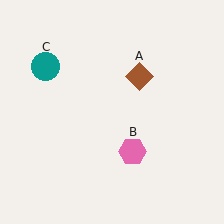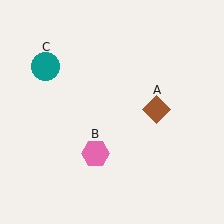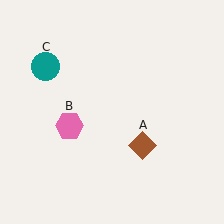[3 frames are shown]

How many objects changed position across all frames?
2 objects changed position: brown diamond (object A), pink hexagon (object B).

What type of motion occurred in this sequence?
The brown diamond (object A), pink hexagon (object B) rotated clockwise around the center of the scene.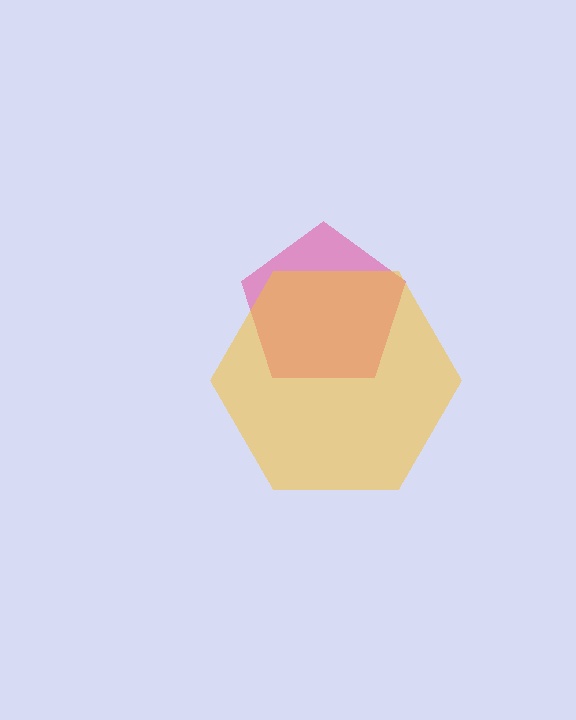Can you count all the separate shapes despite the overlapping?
Yes, there are 2 separate shapes.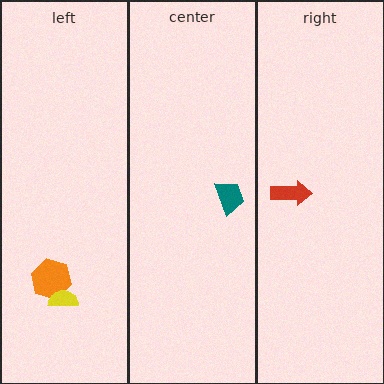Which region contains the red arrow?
The right region.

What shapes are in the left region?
The orange hexagon, the yellow semicircle.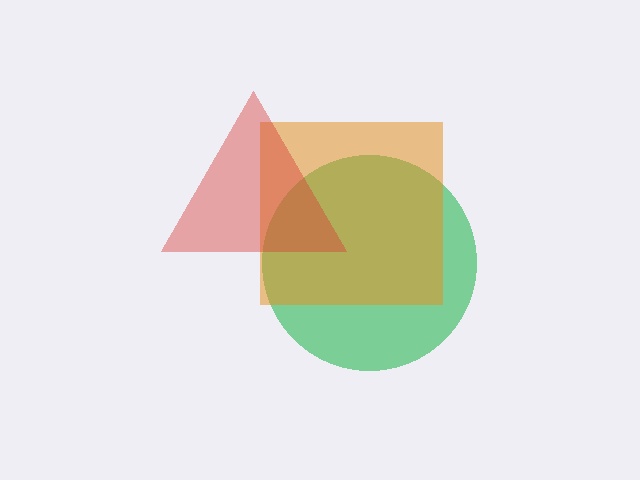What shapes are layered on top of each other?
The layered shapes are: a green circle, an orange square, a red triangle.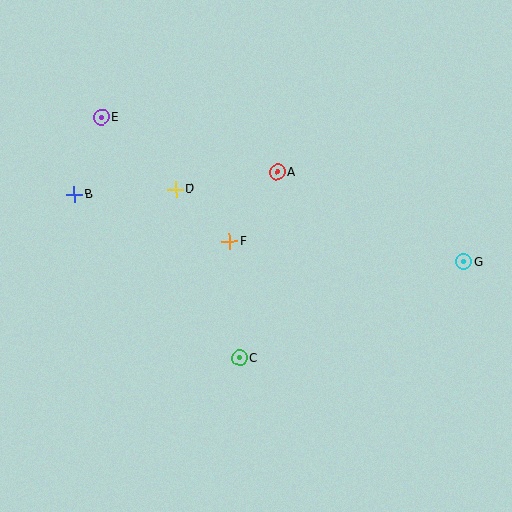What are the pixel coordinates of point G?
Point G is at (464, 262).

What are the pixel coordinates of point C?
Point C is at (240, 358).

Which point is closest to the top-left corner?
Point E is closest to the top-left corner.